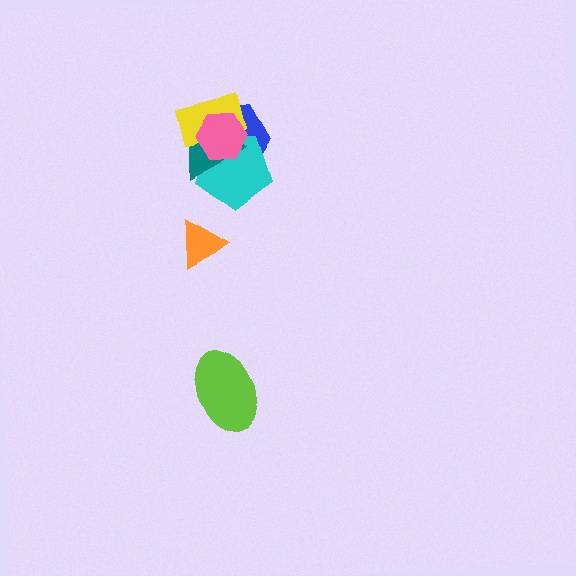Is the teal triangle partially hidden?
Yes, it is partially covered by another shape.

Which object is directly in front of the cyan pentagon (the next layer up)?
The teal triangle is directly in front of the cyan pentagon.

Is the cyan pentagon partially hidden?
Yes, it is partially covered by another shape.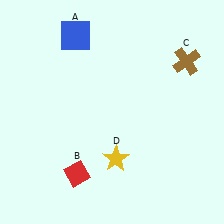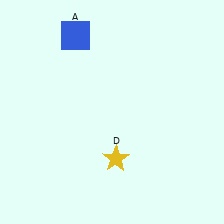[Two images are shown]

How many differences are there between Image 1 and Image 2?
There are 2 differences between the two images.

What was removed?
The red diamond (B), the brown cross (C) were removed in Image 2.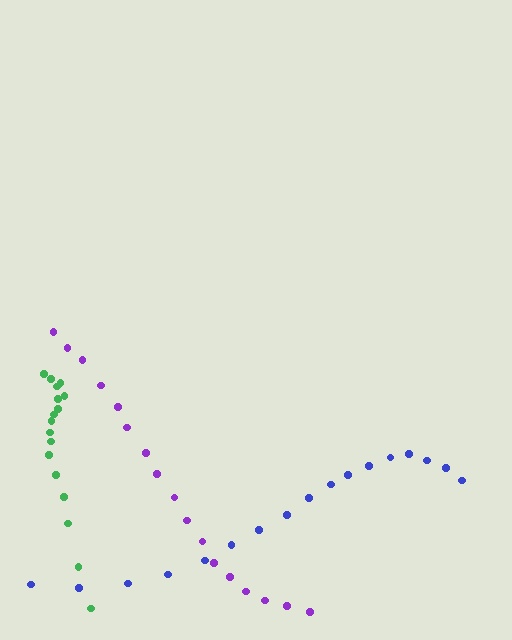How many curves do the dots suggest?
There are 3 distinct paths.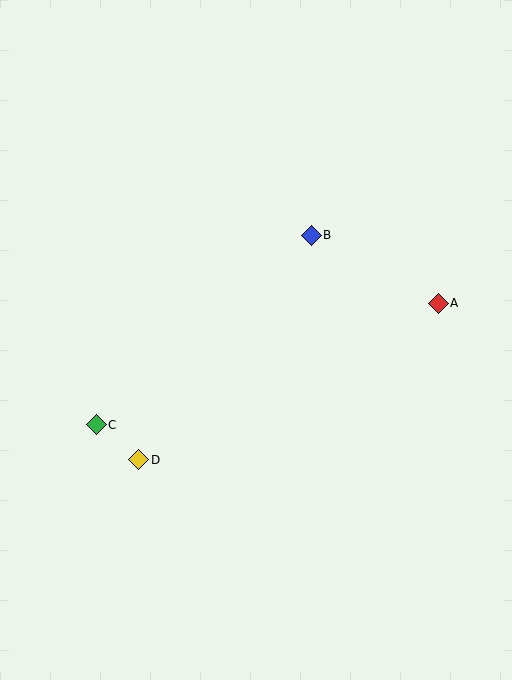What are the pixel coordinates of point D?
Point D is at (139, 460).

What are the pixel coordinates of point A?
Point A is at (438, 303).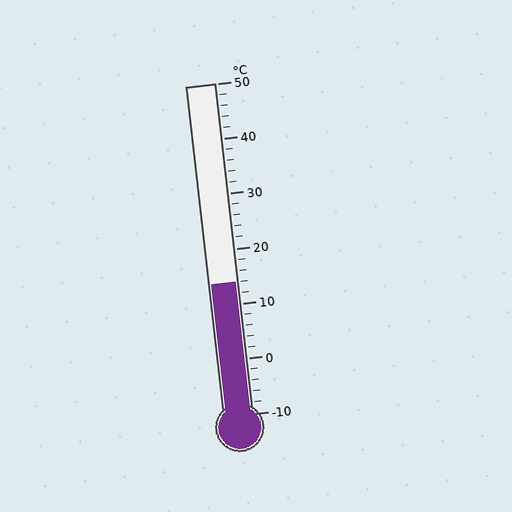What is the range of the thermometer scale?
The thermometer scale ranges from -10°C to 50°C.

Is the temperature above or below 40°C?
The temperature is below 40°C.